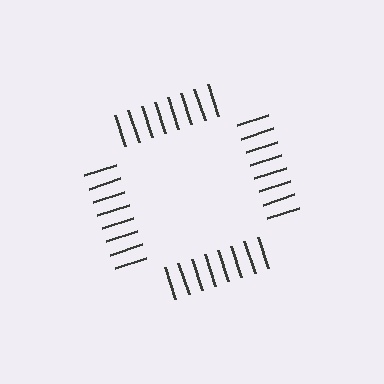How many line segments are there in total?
32 — 8 along each of the 4 edges.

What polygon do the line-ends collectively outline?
An illusory square — the line segments terminate on its edges but no continuous stroke is drawn.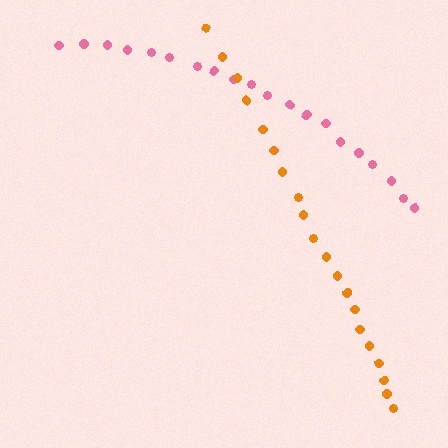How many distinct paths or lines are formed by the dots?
There are 2 distinct paths.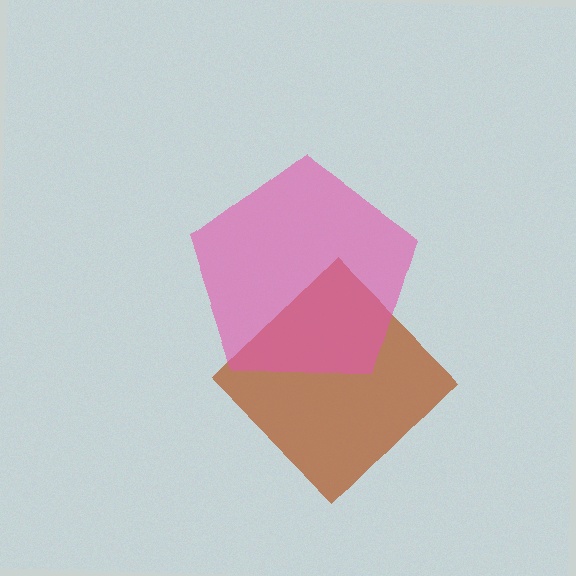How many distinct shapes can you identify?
There are 2 distinct shapes: a brown diamond, a pink pentagon.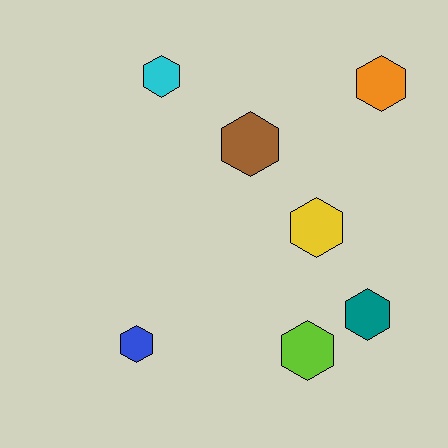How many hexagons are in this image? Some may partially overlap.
There are 7 hexagons.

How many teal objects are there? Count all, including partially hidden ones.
There is 1 teal object.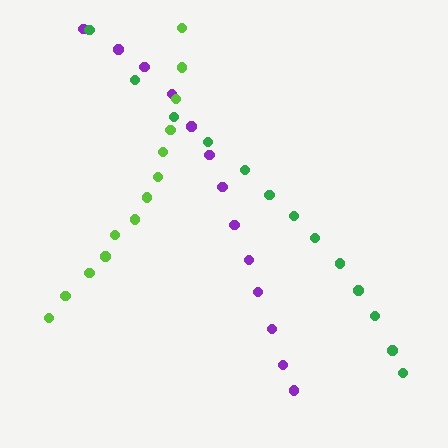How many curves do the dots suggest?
There are 3 distinct paths.